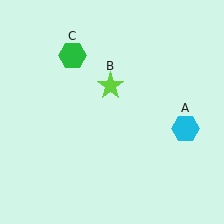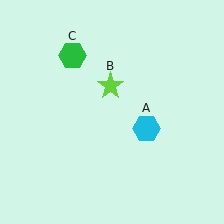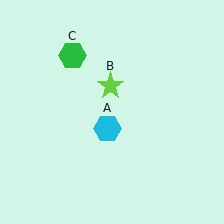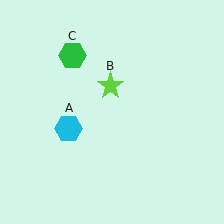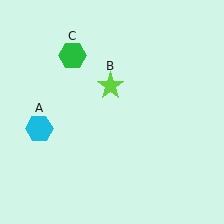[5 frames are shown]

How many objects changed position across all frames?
1 object changed position: cyan hexagon (object A).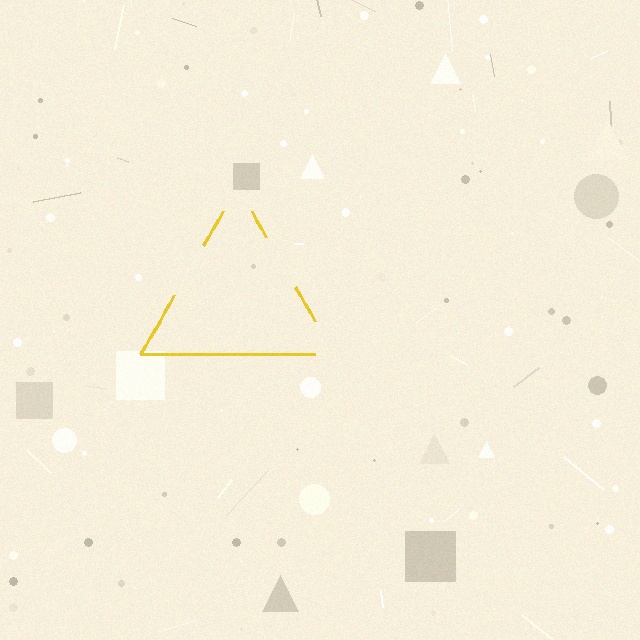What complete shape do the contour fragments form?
The contour fragments form a triangle.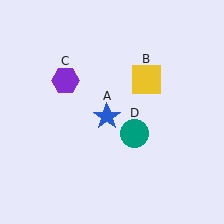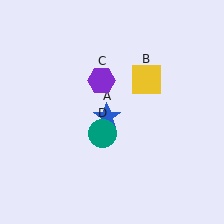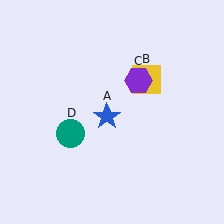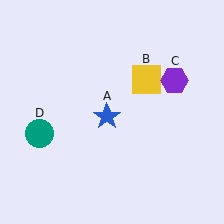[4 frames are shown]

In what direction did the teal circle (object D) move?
The teal circle (object D) moved left.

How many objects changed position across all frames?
2 objects changed position: purple hexagon (object C), teal circle (object D).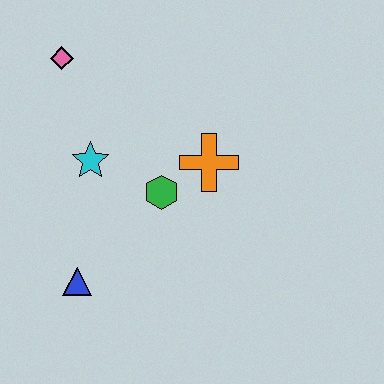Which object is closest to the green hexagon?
The orange cross is closest to the green hexagon.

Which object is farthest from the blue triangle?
The pink diamond is farthest from the blue triangle.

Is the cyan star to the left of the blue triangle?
No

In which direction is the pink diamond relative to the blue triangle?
The pink diamond is above the blue triangle.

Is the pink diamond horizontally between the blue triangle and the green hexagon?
No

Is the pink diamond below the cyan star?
No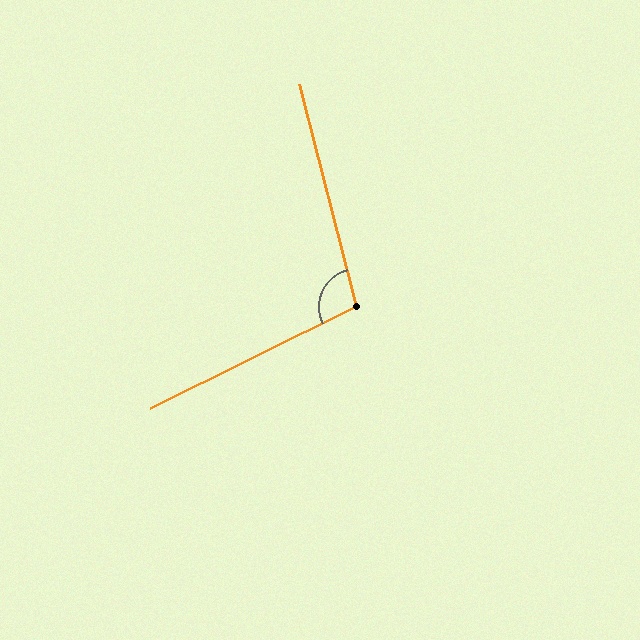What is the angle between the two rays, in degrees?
Approximately 102 degrees.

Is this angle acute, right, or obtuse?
It is obtuse.